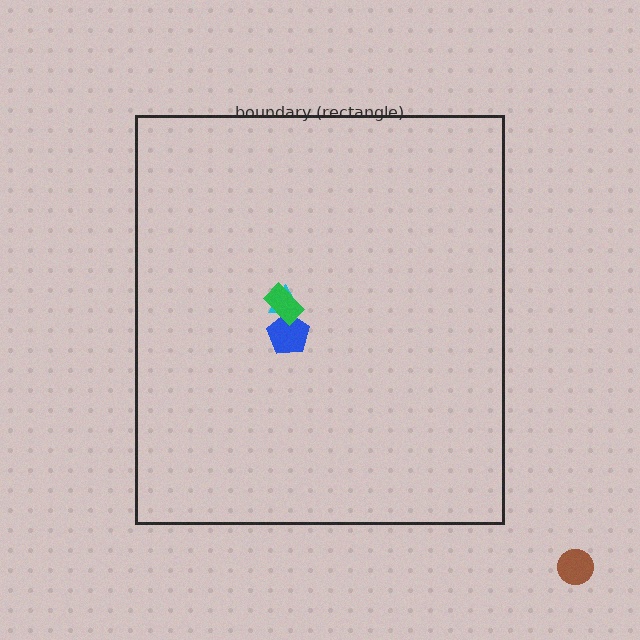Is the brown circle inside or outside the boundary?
Outside.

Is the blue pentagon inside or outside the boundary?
Inside.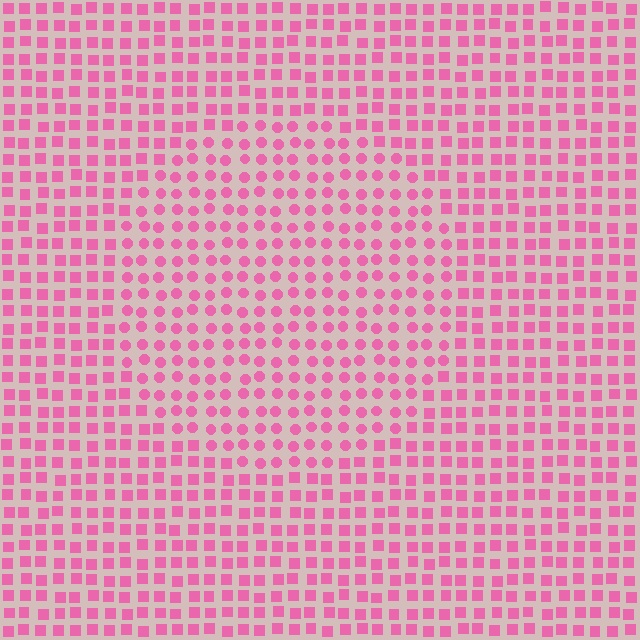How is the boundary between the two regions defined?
The boundary is defined by a change in element shape: circles inside vs. squares outside. All elements share the same color and spacing.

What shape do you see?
I see a circle.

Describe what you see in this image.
The image is filled with small pink elements arranged in a uniform grid. A circle-shaped region contains circles, while the surrounding area contains squares. The boundary is defined purely by the change in element shape.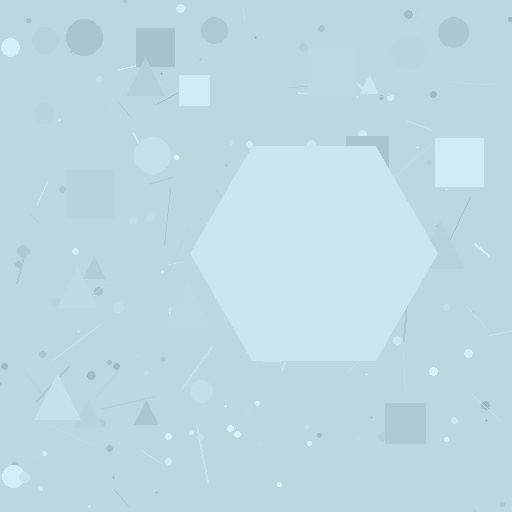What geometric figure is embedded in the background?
A hexagon is embedded in the background.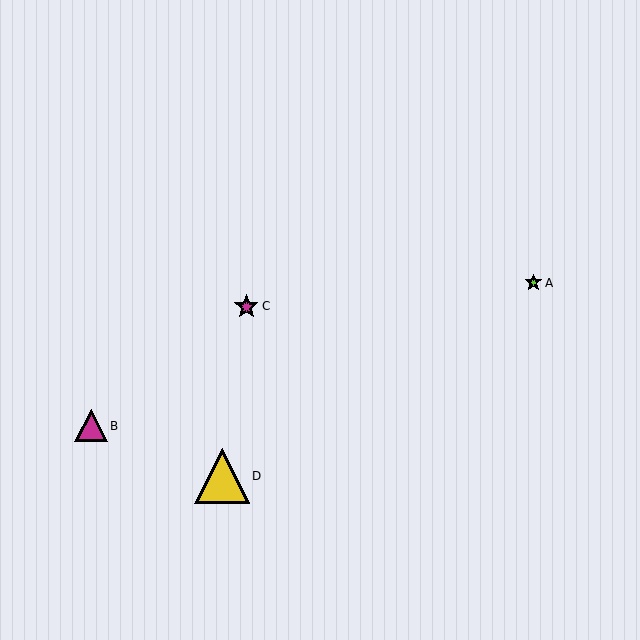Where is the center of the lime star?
The center of the lime star is at (533, 283).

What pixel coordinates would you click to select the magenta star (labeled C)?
Click at (246, 307) to select the magenta star C.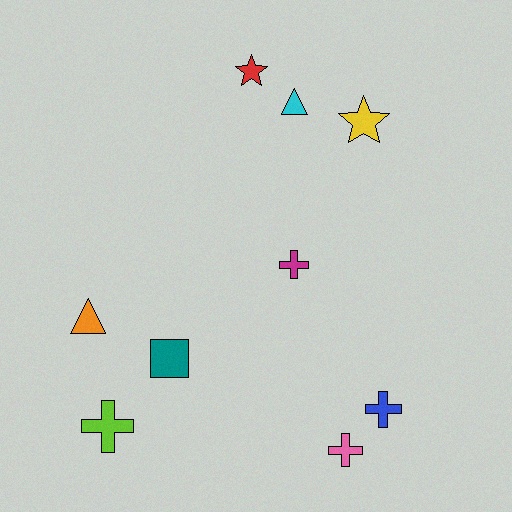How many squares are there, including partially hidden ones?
There is 1 square.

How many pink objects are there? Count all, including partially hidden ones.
There is 1 pink object.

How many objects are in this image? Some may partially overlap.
There are 9 objects.